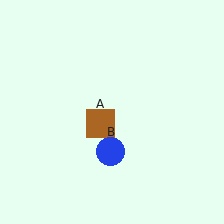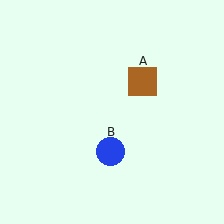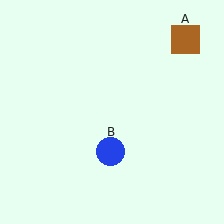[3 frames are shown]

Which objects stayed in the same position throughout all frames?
Blue circle (object B) remained stationary.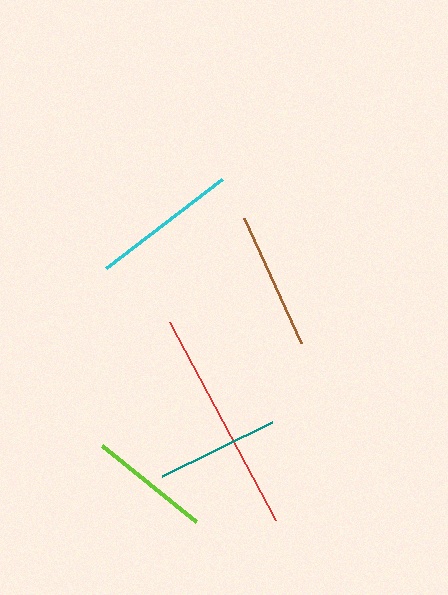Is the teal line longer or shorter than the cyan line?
The cyan line is longer than the teal line.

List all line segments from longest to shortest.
From longest to shortest: red, cyan, brown, teal, lime.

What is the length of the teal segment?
The teal segment is approximately 123 pixels long.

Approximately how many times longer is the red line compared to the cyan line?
The red line is approximately 1.5 times the length of the cyan line.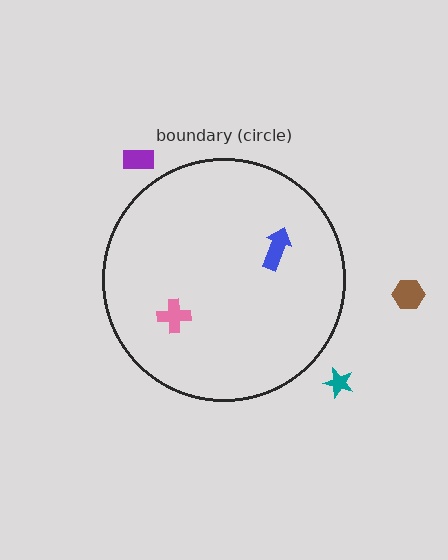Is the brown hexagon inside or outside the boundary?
Outside.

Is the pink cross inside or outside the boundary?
Inside.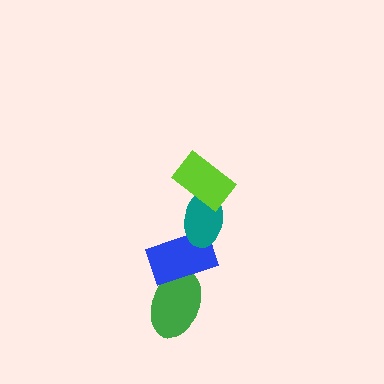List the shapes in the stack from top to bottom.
From top to bottom: the lime rectangle, the teal ellipse, the blue rectangle, the green ellipse.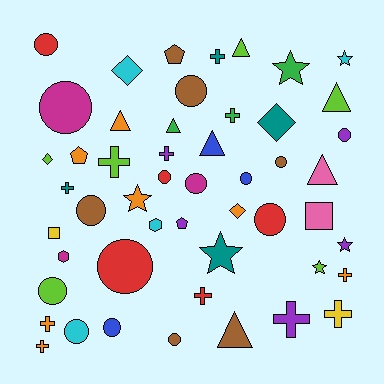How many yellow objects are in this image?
There are 2 yellow objects.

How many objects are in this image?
There are 50 objects.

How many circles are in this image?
There are 15 circles.